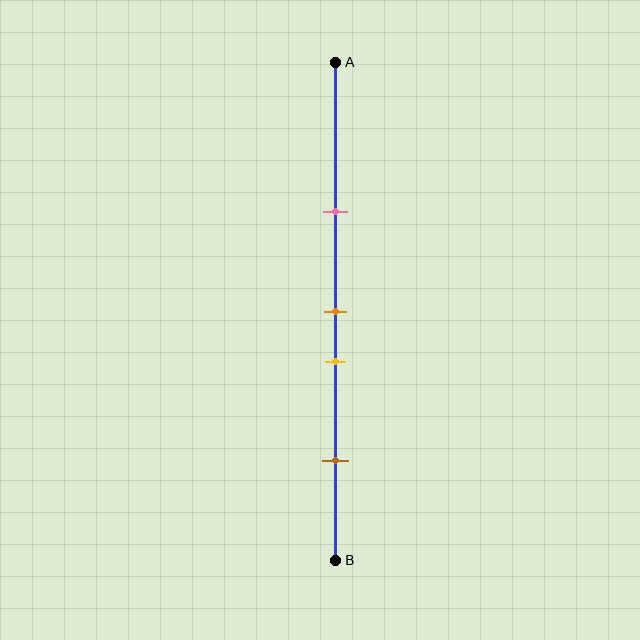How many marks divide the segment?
There are 4 marks dividing the segment.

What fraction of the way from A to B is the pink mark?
The pink mark is approximately 30% (0.3) of the way from A to B.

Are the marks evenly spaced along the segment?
No, the marks are not evenly spaced.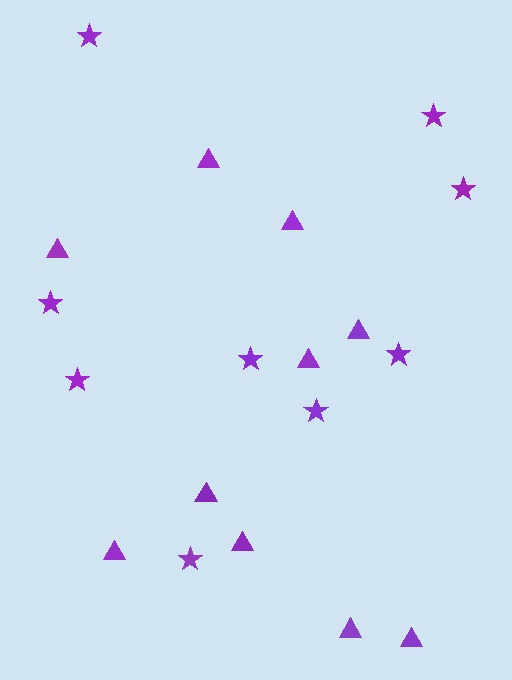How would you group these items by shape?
There are 2 groups: one group of triangles (10) and one group of stars (9).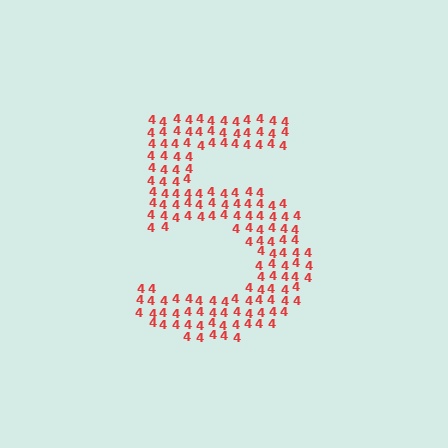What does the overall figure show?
The overall figure shows the digit 5.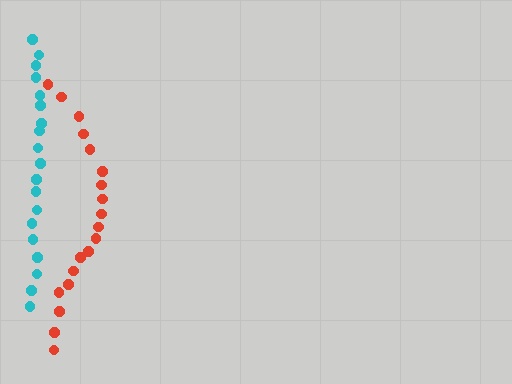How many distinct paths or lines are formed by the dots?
There are 2 distinct paths.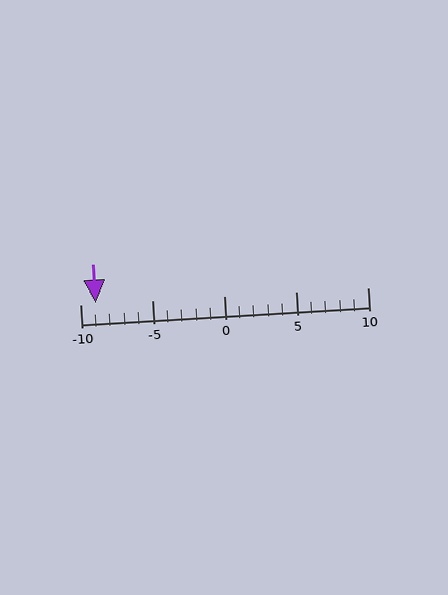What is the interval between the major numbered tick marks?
The major tick marks are spaced 5 units apart.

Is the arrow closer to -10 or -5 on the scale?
The arrow is closer to -10.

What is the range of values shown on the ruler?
The ruler shows values from -10 to 10.